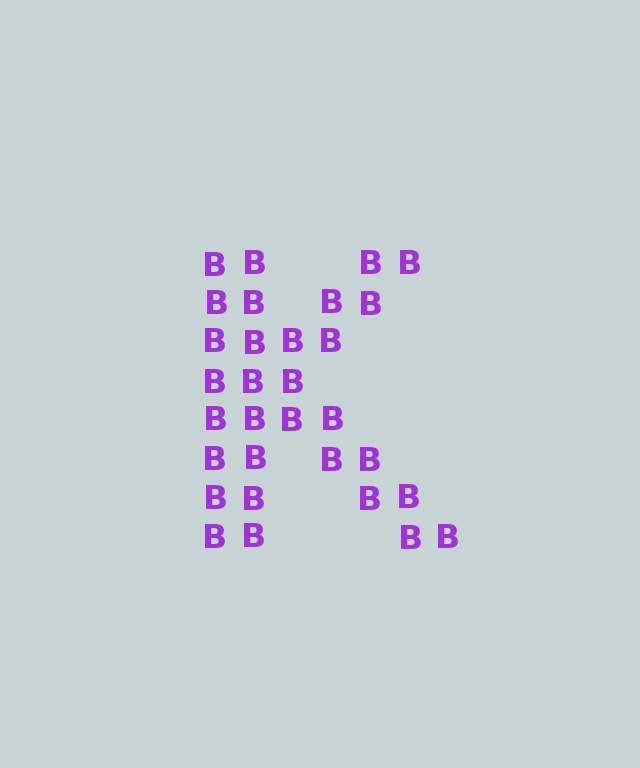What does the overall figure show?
The overall figure shows the letter K.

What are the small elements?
The small elements are letter B's.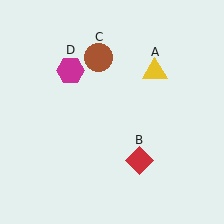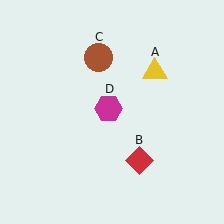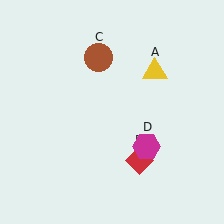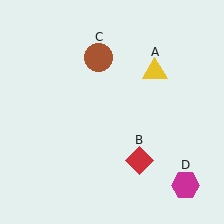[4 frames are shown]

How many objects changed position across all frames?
1 object changed position: magenta hexagon (object D).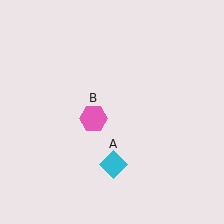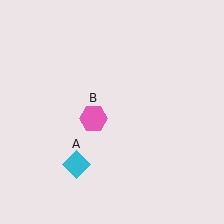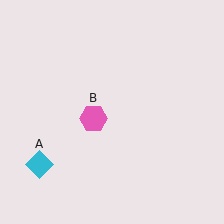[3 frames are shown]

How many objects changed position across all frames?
1 object changed position: cyan diamond (object A).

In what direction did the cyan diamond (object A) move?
The cyan diamond (object A) moved left.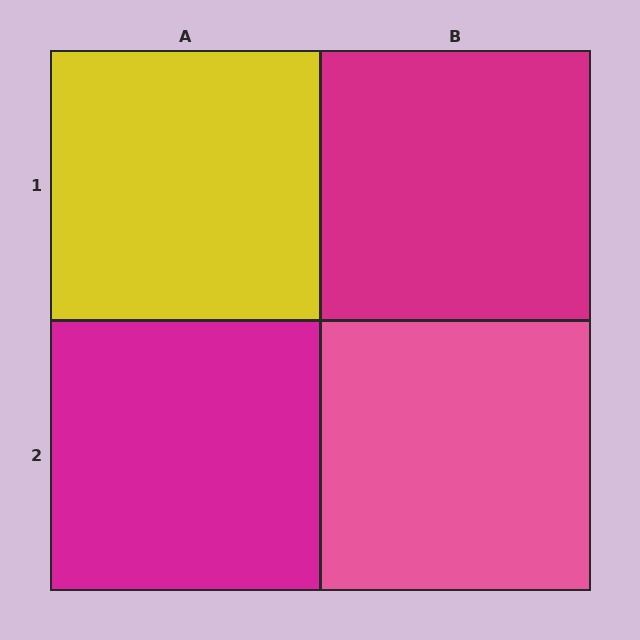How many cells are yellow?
1 cell is yellow.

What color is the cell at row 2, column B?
Pink.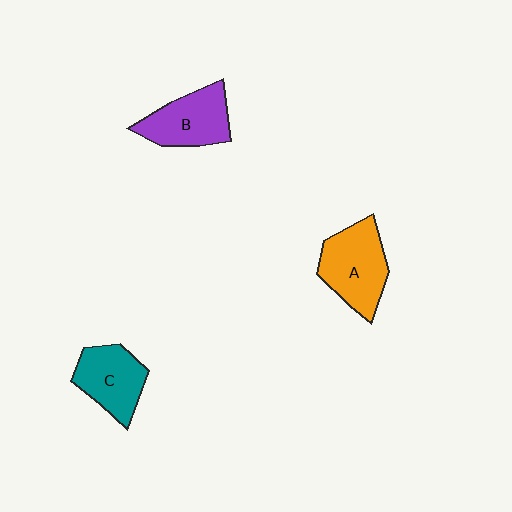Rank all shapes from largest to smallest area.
From largest to smallest: A (orange), B (purple), C (teal).